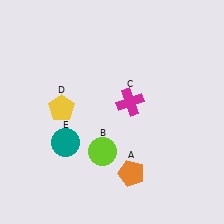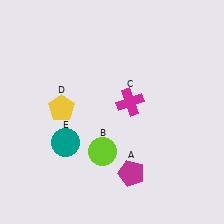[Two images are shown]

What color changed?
The pentagon (A) changed from orange in Image 1 to magenta in Image 2.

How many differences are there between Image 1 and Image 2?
There is 1 difference between the two images.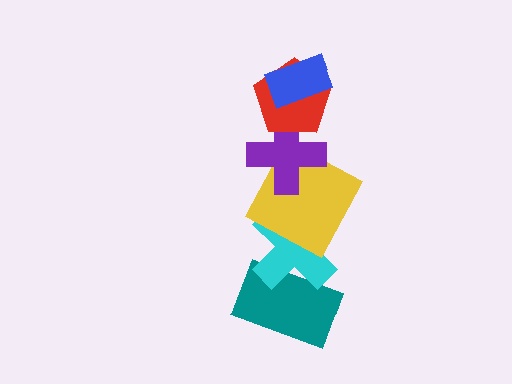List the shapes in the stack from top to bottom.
From top to bottom: the blue rectangle, the red pentagon, the purple cross, the yellow square, the cyan cross, the teal rectangle.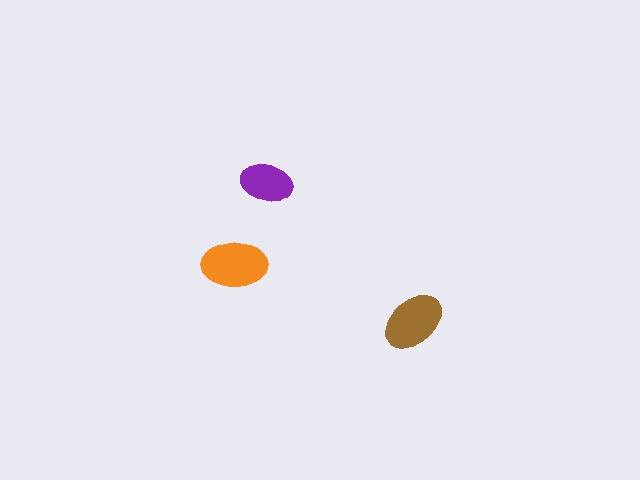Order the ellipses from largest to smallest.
the orange one, the brown one, the purple one.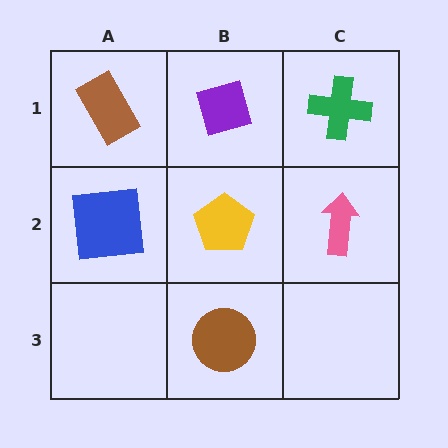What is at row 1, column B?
A purple diamond.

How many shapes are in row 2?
3 shapes.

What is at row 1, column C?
A green cross.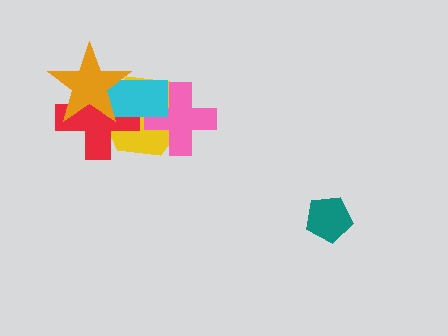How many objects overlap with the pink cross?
2 objects overlap with the pink cross.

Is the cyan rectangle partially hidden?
Yes, it is partially covered by another shape.